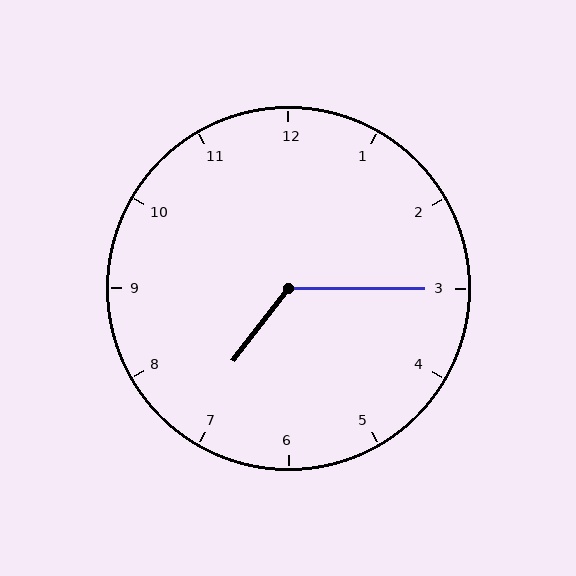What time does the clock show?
7:15.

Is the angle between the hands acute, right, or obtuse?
It is obtuse.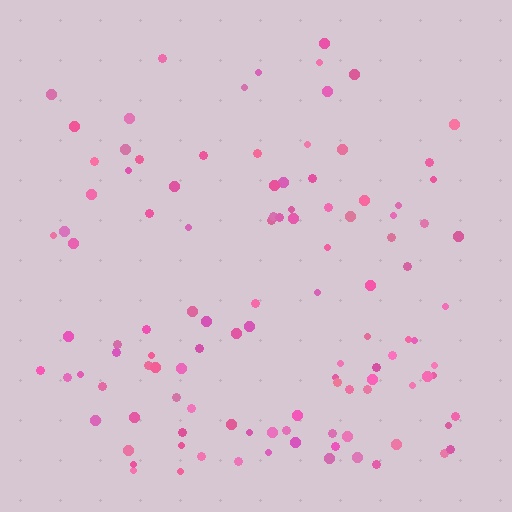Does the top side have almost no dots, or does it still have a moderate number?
Still a moderate number, just noticeably fewer than the bottom.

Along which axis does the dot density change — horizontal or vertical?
Vertical.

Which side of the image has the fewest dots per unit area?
The top.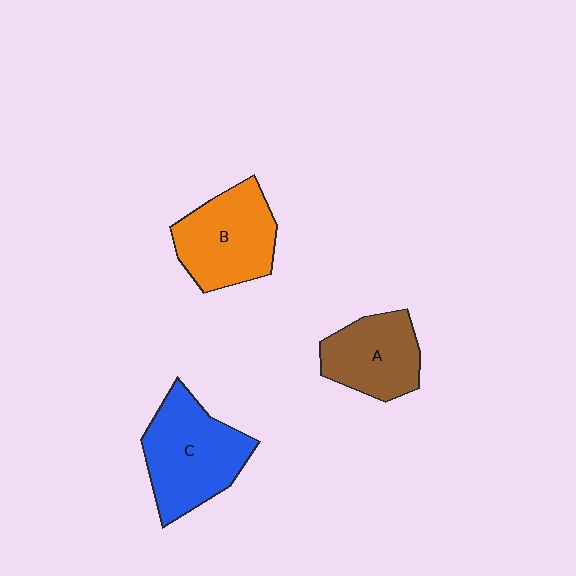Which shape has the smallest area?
Shape A (brown).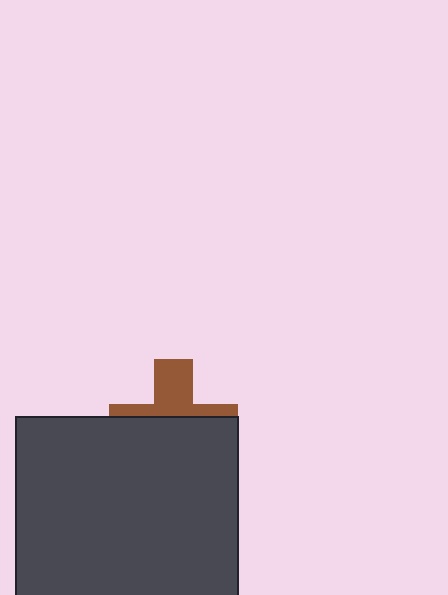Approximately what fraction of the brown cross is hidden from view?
Roughly 62% of the brown cross is hidden behind the dark gray square.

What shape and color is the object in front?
The object in front is a dark gray square.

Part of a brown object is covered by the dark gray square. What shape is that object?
It is a cross.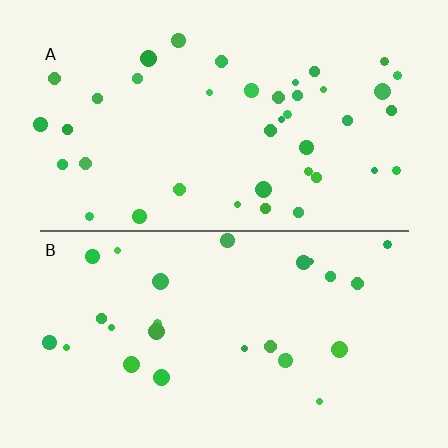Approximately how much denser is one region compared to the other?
Approximately 1.6× — region A over region B.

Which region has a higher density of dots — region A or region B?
A (the top).